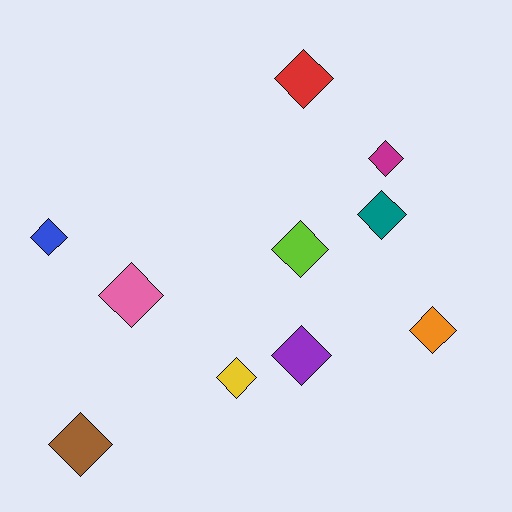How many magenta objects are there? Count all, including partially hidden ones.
There is 1 magenta object.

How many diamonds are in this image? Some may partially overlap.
There are 10 diamonds.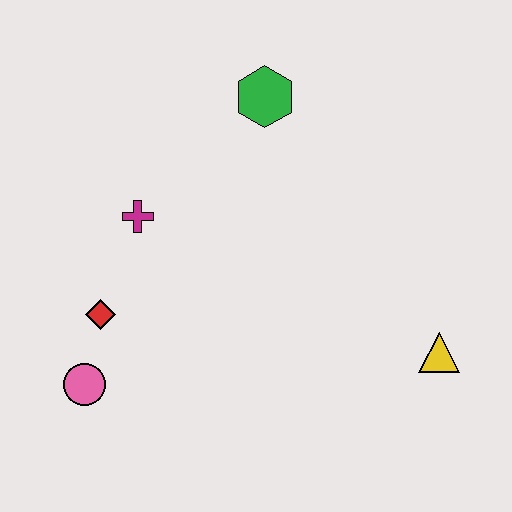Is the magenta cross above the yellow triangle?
Yes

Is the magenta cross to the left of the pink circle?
No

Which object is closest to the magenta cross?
The red diamond is closest to the magenta cross.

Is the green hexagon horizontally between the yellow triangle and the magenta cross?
Yes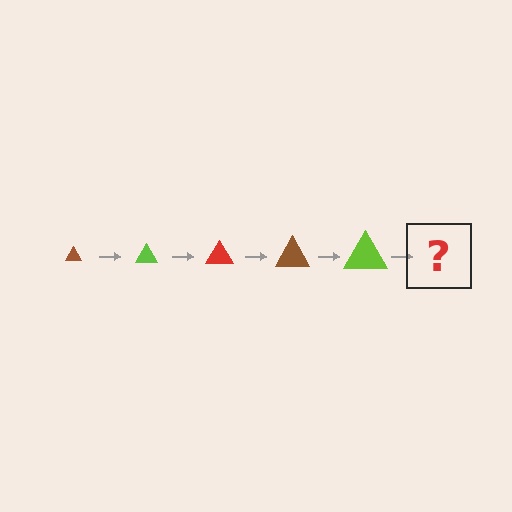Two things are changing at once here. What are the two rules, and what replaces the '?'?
The two rules are that the triangle grows larger each step and the color cycles through brown, lime, and red. The '?' should be a red triangle, larger than the previous one.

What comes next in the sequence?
The next element should be a red triangle, larger than the previous one.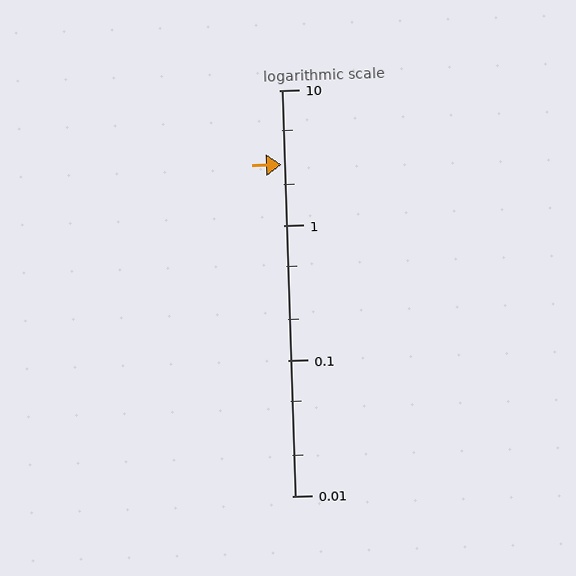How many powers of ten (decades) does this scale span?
The scale spans 3 decades, from 0.01 to 10.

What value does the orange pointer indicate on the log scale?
The pointer indicates approximately 2.8.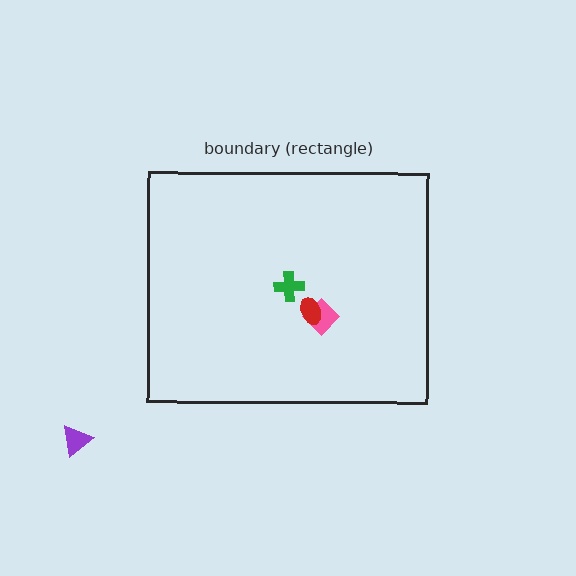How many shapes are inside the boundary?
3 inside, 1 outside.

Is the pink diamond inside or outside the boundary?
Inside.